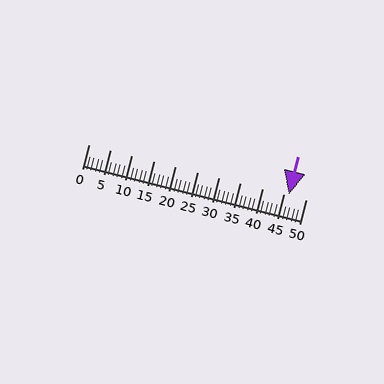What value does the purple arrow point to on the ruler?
The purple arrow points to approximately 46.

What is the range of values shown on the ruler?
The ruler shows values from 0 to 50.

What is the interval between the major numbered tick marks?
The major tick marks are spaced 5 units apart.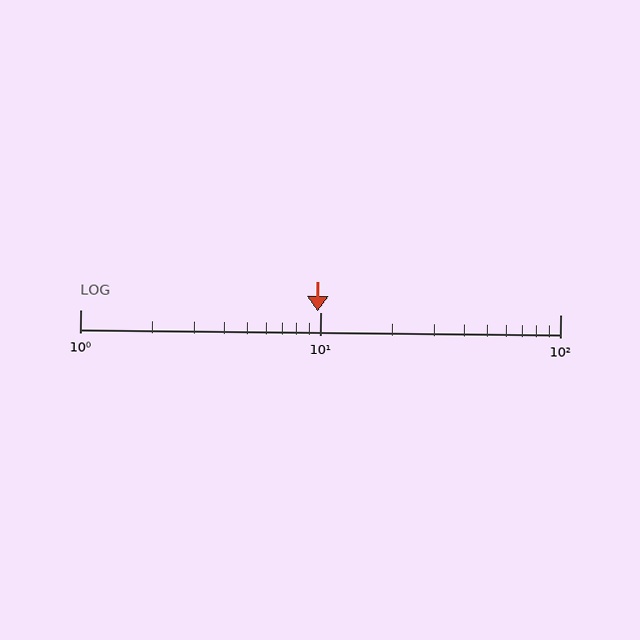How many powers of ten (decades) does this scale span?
The scale spans 2 decades, from 1 to 100.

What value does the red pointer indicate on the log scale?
The pointer indicates approximately 9.8.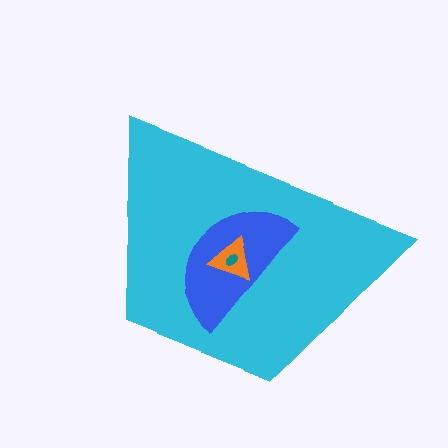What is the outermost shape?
The cyan trapezoid.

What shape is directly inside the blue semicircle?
The orange triangle.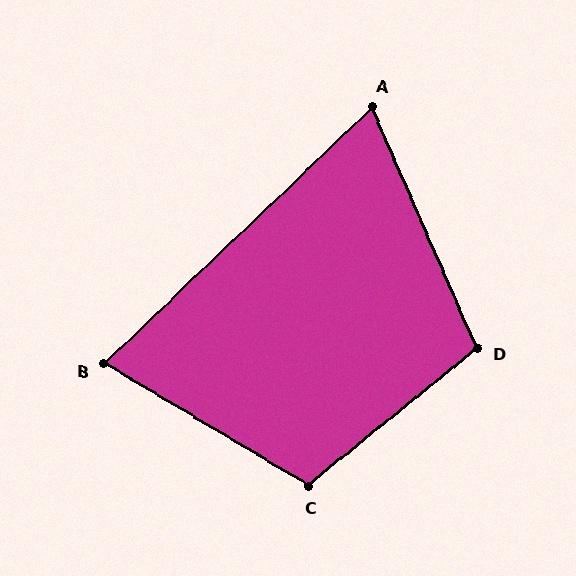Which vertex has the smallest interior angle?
A, at approximately 70 degrees.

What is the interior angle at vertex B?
Approximately 74 degrees (acute).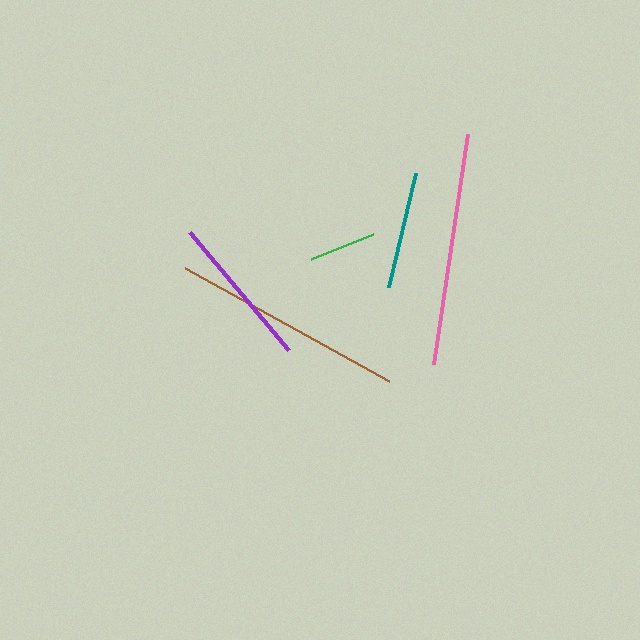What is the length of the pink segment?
The pink segment is approximately 232 pixels long.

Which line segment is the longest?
The brown line is the longest at approximately 233 pixels.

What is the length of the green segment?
The green segment is approximately 67 pixels long.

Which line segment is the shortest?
The green line is the shortest at approximately 67 pixels.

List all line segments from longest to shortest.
From longest to shortest: brown, pink, purple, teal, green.